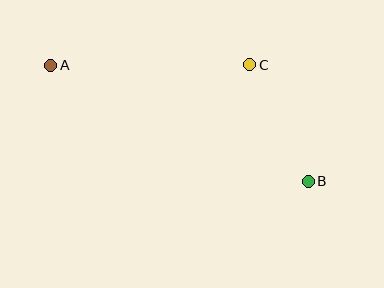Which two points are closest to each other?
Points B and C are closest to each other.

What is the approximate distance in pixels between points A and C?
The distance between A and C is approximately 199 pixels.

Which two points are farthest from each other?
Points A and B are farthest from each other.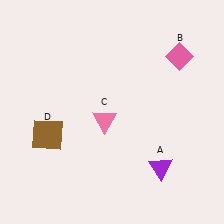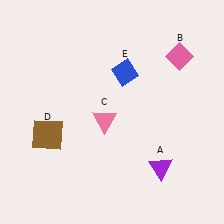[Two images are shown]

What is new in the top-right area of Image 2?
A blue diamond (E) was added in the top-right area of Image 2.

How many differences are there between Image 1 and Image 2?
There is 1 difference between the two images.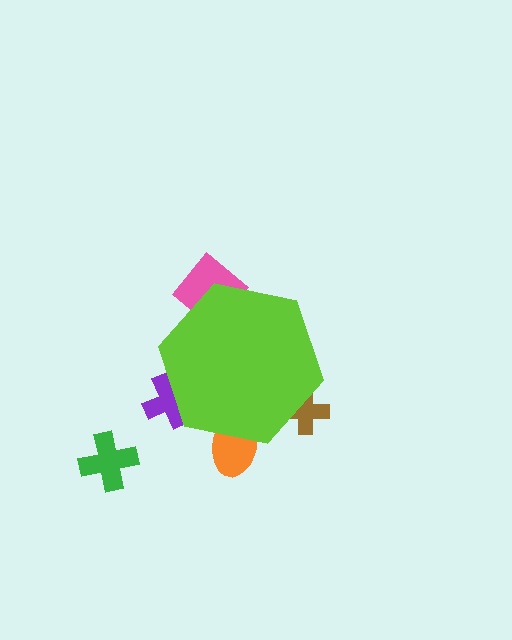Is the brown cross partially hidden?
Yes, the brown cross is partially hidden behind the lime hexagon.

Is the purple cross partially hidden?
Yes, the purple cross is partially hidden behind the lime hexagon.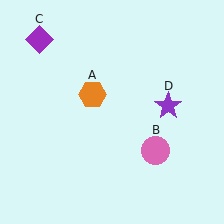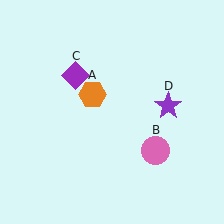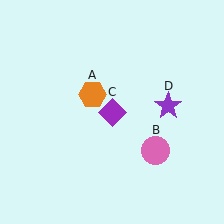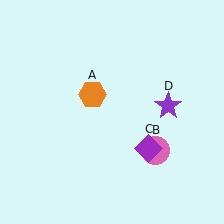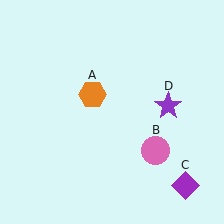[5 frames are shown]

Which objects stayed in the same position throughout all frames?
Orange hexagon (object A) and pink circle (object B) and purple star (object D) remained stationary.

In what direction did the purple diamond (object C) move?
The purple diamond (object C) moved down and to the right.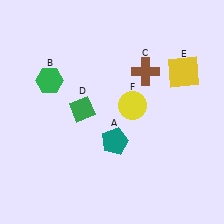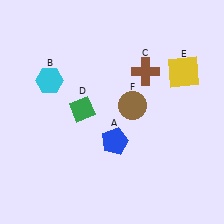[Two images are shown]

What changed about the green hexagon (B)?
In Image 1, B is green. In Image 2, it changed to cyan.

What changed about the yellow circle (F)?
In Image 1, F is yellow. In Image 2, it changed to brown.